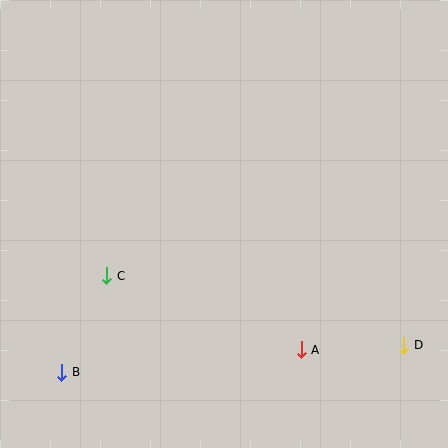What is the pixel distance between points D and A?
The distance between D and A is 103 pixels.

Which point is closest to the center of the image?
Point C at (107, 276) is closest to the center.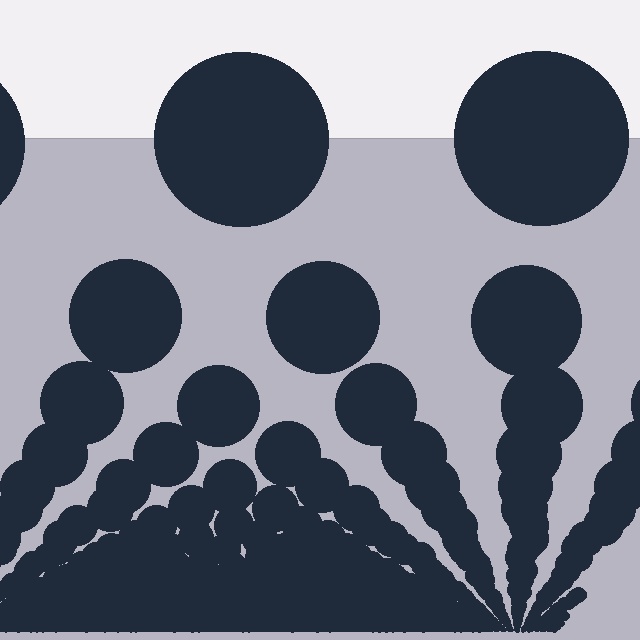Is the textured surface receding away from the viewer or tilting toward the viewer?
The surface appears to tilt toward the viewer. Texture elements get larger and sparser toward the top.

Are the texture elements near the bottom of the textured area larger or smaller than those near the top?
Smaller. The gradient is inverted — elements near the bottom are smaller and denser.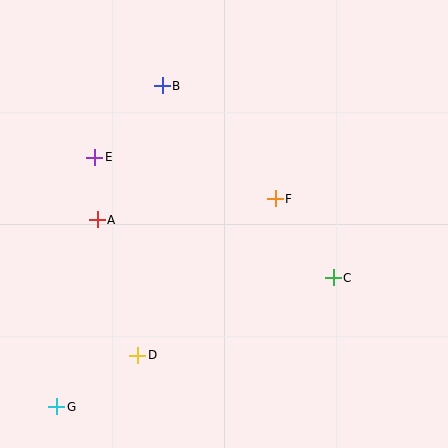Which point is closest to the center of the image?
Point F at (275, 199) is closest to the center.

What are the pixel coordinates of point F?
Point F is at (275, 199).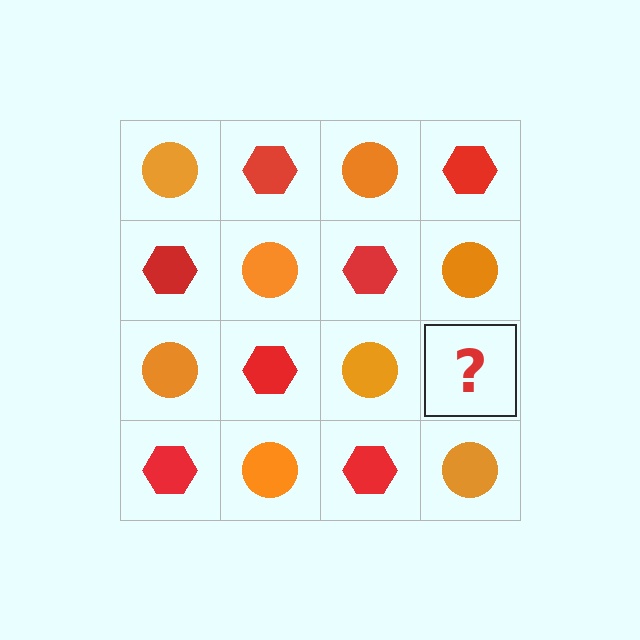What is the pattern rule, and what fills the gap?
The rule is that it alternates orange circle and red hexagon in a checkerboard pattern. The gap should be filled with a red hexagon.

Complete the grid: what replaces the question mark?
The question mark should be replaced with a red hexagon.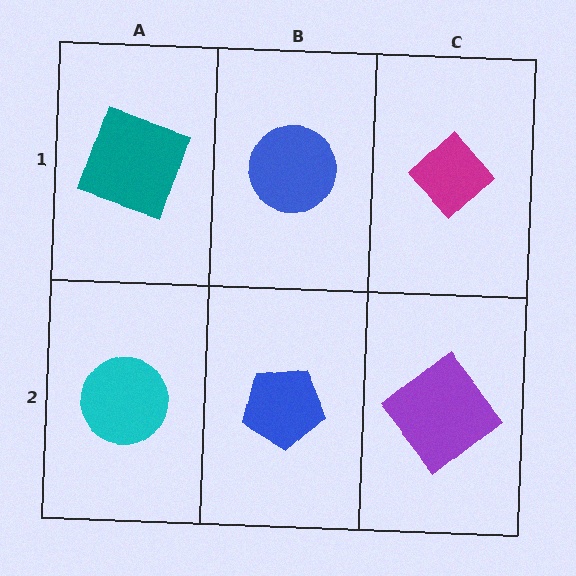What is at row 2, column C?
A purple diamond.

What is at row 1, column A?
A teal square.